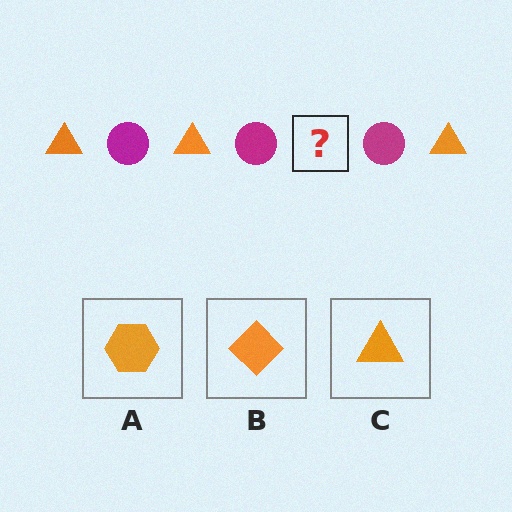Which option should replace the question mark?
Option C.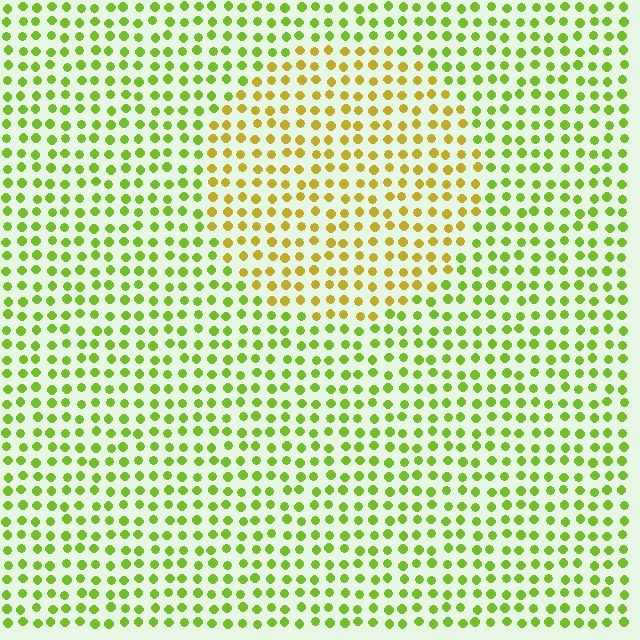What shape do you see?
I see a circle.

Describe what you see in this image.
The image is filled with small lime elements in a uniform arrangement. A circle-shaped region is visible where the elements are tinted to a slightly different hue, forming a subtle color boundary.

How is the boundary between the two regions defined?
The boundary is defined purely by a slight shift in hue (about 39 degrees). Spacing, size, and orientation are identical on both sides.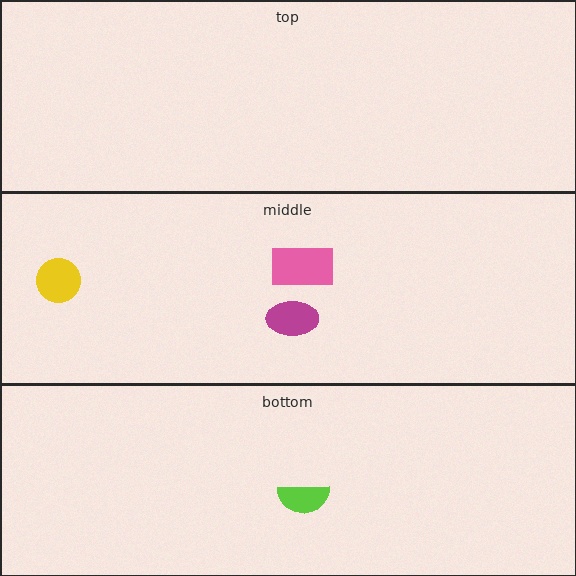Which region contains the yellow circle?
The middle region.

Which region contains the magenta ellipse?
The middle region.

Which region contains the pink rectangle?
The middle region.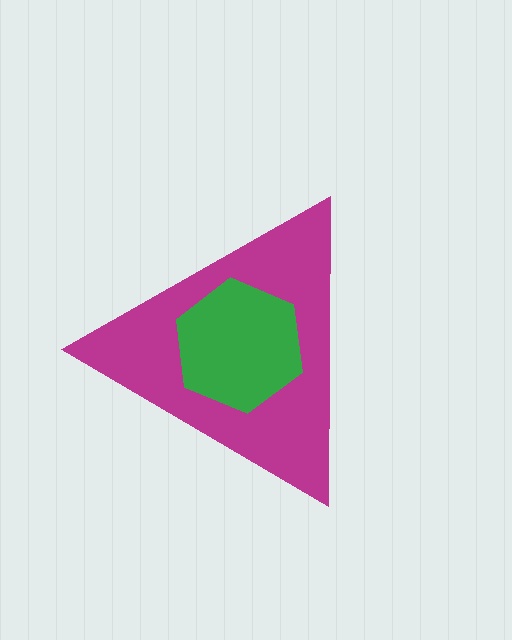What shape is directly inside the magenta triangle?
The green hexagon.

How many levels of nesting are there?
2.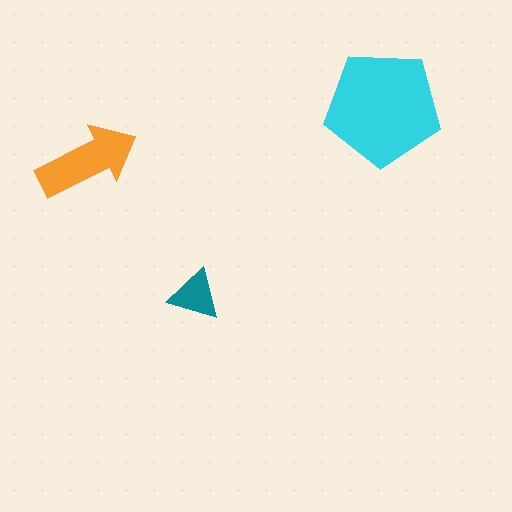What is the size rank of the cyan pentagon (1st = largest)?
1st.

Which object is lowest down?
The teal triangle is bottommost.